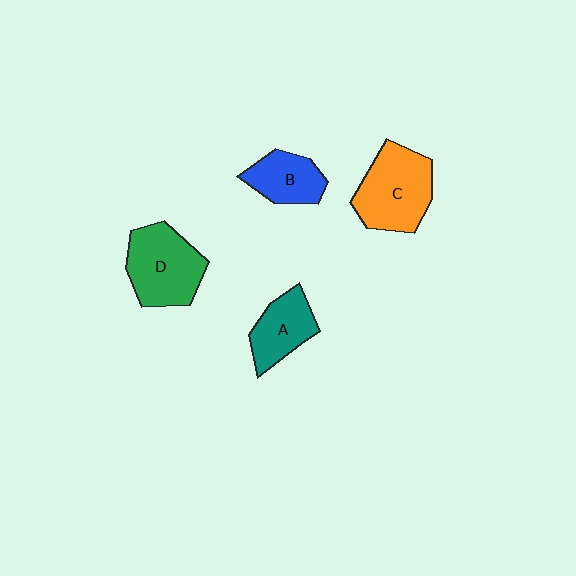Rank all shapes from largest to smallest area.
From largest to smallest: C (orange), D (green), A (teal), B (blue).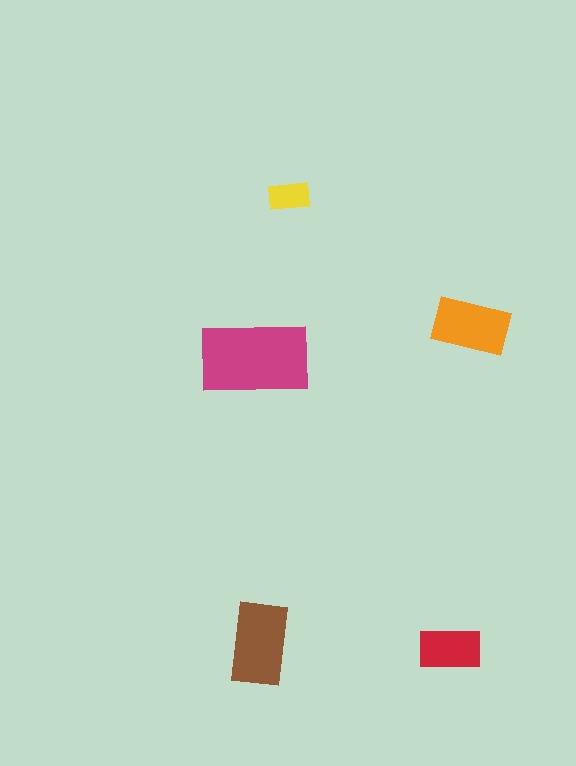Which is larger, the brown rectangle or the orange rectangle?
The brown one.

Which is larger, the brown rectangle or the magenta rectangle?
The magenta one.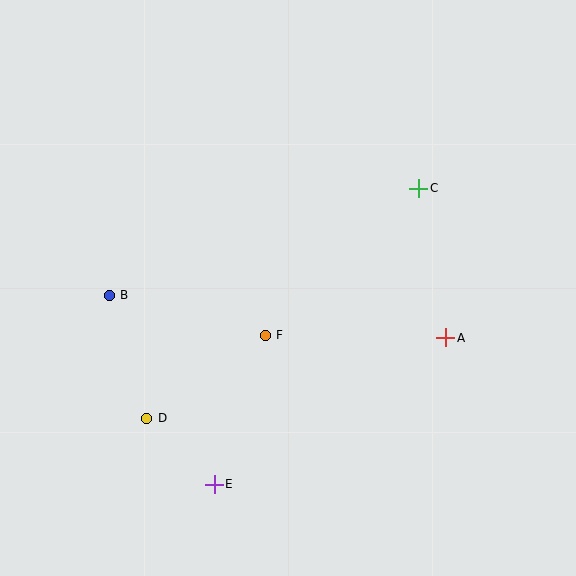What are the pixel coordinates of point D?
Point D is at (147, 418).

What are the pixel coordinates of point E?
Point E is at (214, 484).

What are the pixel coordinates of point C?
Point C is at (419, 188).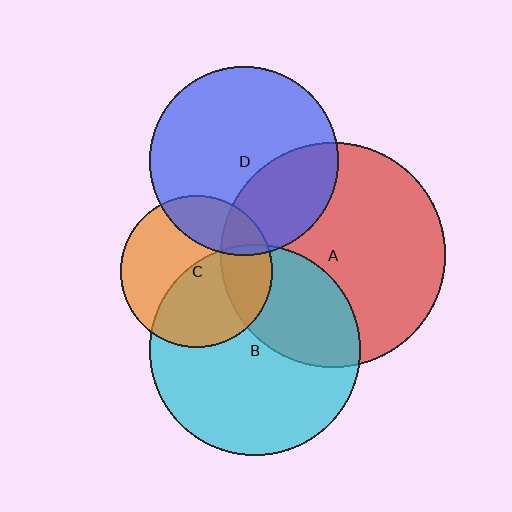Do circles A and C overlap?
Yes.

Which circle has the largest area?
Circle A (red).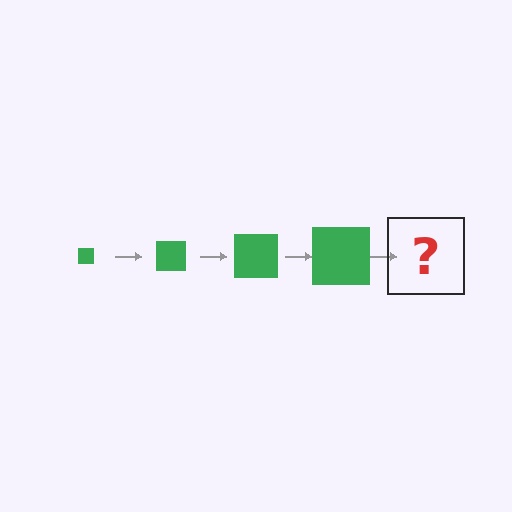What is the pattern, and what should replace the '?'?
The pattern is that the square gets progressively larger each step. The '?' should be a green square, larger than the previous one.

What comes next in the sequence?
The next element should be a green square, larger than the previous one.